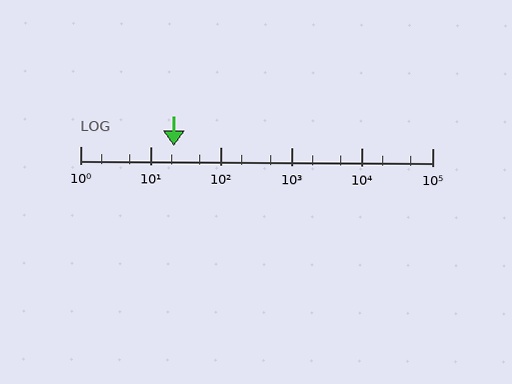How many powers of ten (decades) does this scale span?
The scale spans 5 decades, from 1 to 100000.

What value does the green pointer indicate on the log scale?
The pointer indicates approximately 21.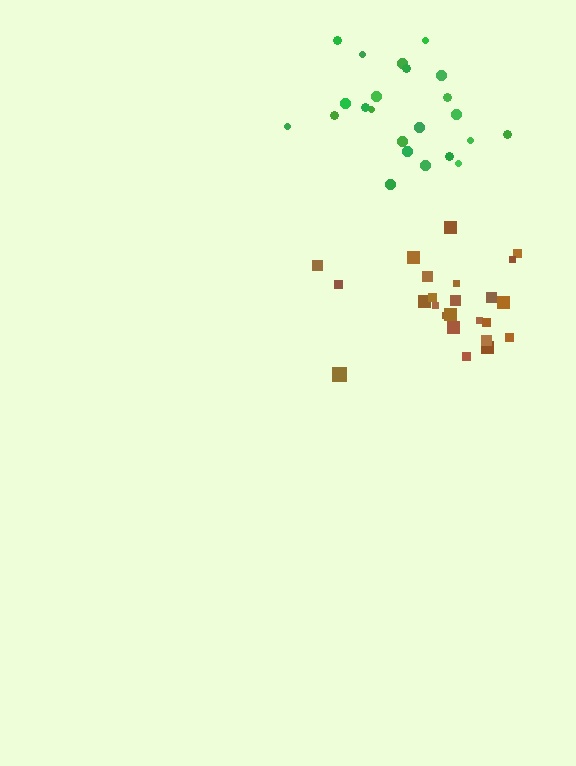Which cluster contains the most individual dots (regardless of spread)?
Brown (24).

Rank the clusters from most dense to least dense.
green, brown.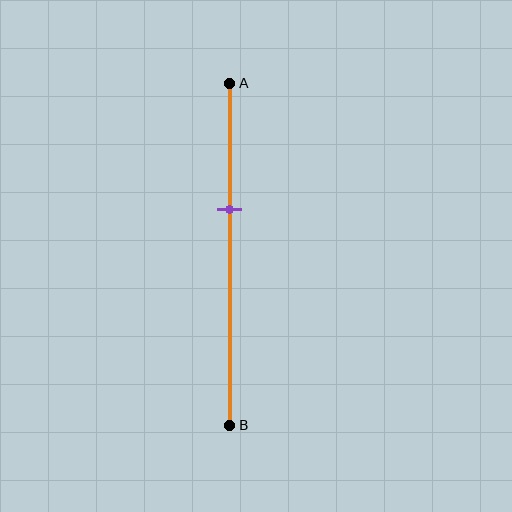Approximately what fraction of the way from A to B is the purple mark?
The purple mark is approximately 35% of the way from A to B.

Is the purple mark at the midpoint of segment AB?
No, the mark is at about 35% from A, not at the 50% midpoint.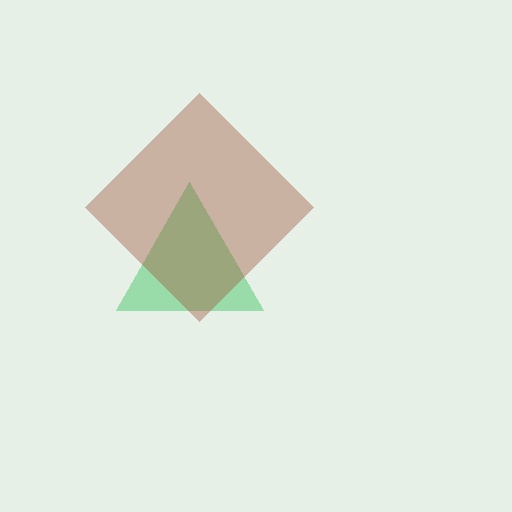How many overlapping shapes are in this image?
There are 2 overlapping shapes in the image.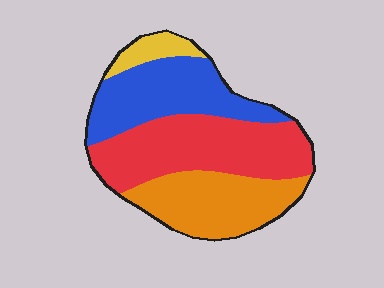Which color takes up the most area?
Red, at roughly 40%.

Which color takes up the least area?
Yellow, at roughly 5%.